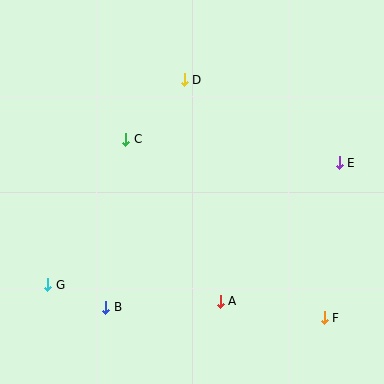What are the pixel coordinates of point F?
Point F is at (324, 318).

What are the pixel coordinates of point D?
Point D is at (184, 80).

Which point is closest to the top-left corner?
Point C is closest to the top-left corner.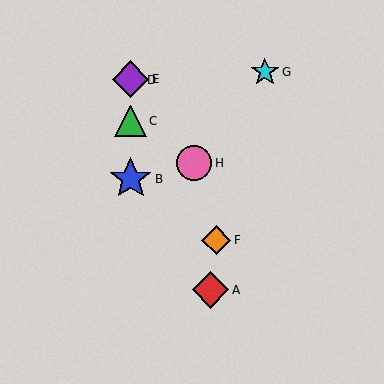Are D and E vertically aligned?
Yes, both are at x≈131.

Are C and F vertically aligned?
No, C is at x≈131 and F is at x≈216.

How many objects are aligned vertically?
4 objects (B, C, D, E) are aligned vertically.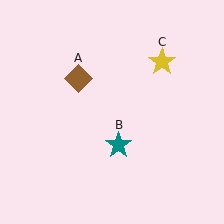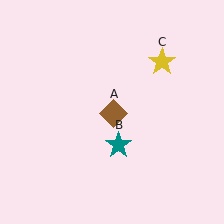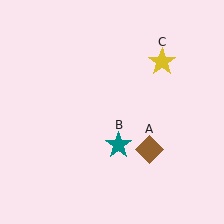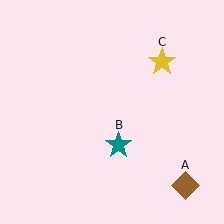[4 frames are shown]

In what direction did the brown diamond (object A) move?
The brown diamond (object A) moved down and to the right.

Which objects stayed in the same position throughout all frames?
Teal star (object B) and yellow star (object C) remained stationary.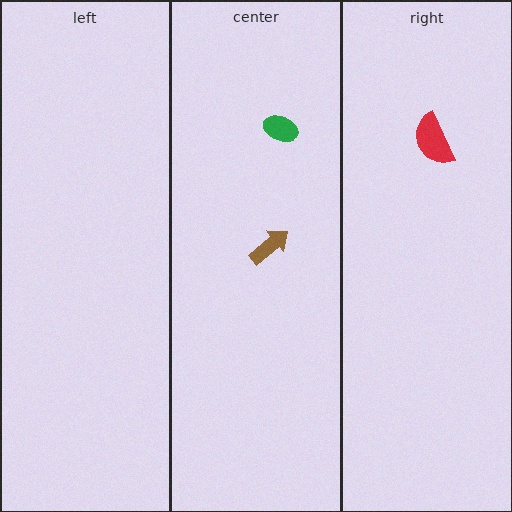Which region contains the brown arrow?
The center region.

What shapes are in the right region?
The red semicircle.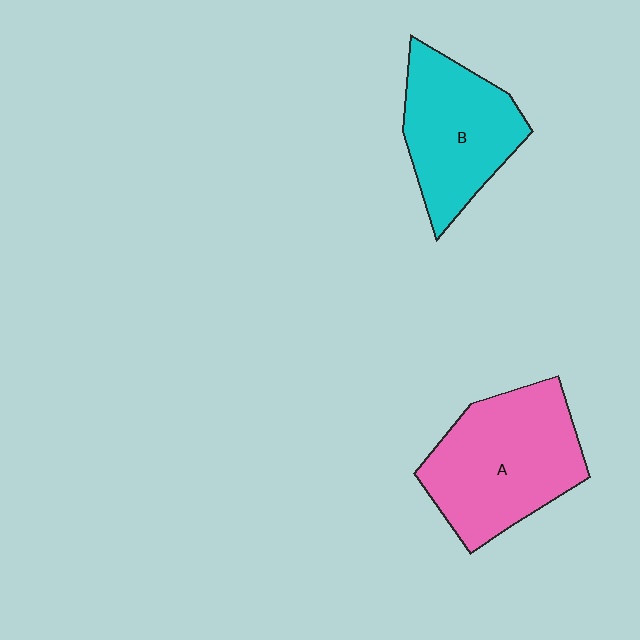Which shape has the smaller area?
Shape B (cyan).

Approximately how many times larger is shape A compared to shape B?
Approximately 1.2 times.